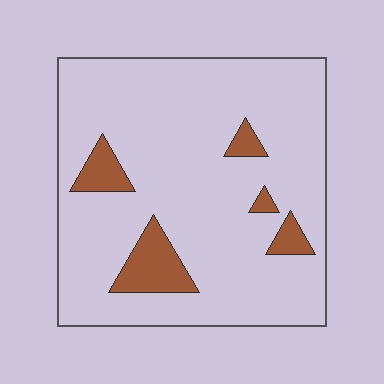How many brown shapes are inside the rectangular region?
5.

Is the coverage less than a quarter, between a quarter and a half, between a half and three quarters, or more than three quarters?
Less than a quarter.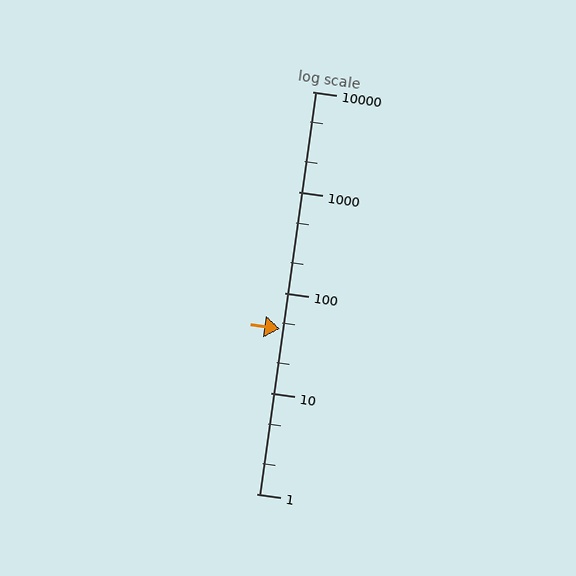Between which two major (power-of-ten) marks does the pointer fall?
The pointer is between 10 and 100.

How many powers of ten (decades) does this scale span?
The scale spans 4 decades, from 1 to 10000.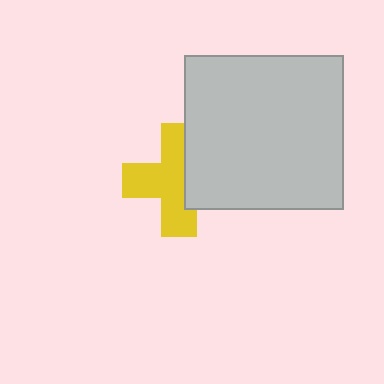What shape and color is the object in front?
The object in front is a light gray rectangle.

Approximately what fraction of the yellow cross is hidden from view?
Roughly 37% of the yellow cross is hidden behind the light gray rectangle.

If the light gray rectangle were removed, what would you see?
You would see the complete yellow cross.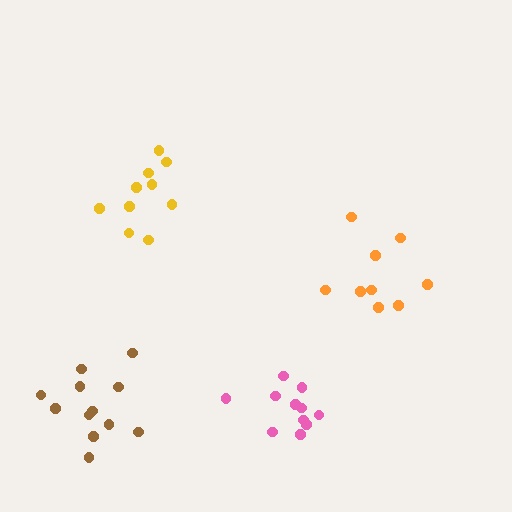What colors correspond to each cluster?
The clusters are colored: yellow, brown, pink, orange.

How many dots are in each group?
Group 1: 10 dots, Group 2: 12 dots, Group 3: 11 dots, Group 4: 9 dots (42 total).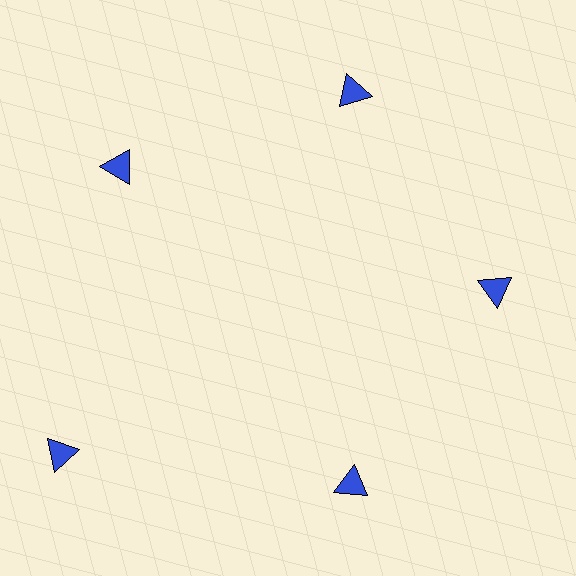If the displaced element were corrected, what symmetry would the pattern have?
It would have 5-fold rotational symmetry — the pattern would map onto itself every 72 degrees.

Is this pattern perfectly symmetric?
No. The 5 blue triangles are arranged in a ring, but one element near the 8 o'clock position is pushed outward from the center, breaking the 5-fold rotational symmetry.